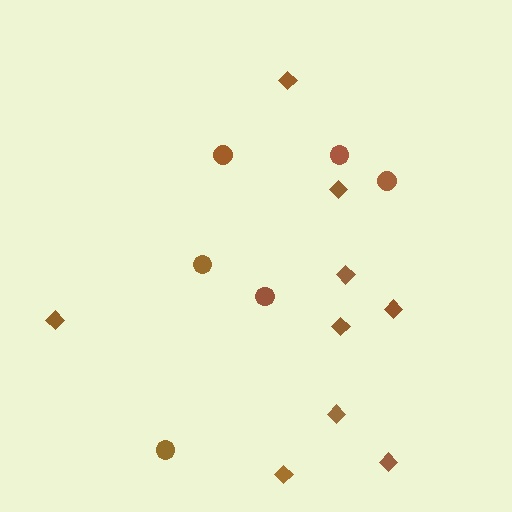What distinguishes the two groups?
There are 2 groups: one group of circles (6) and one group of diamonds (9).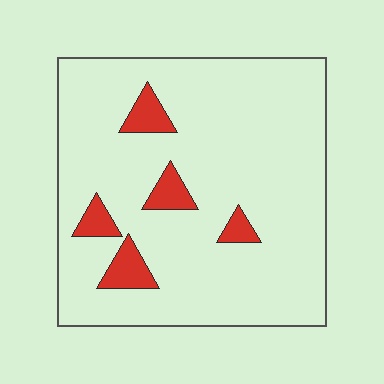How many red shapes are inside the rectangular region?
5.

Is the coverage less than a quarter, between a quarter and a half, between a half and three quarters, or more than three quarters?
Less than a quarter.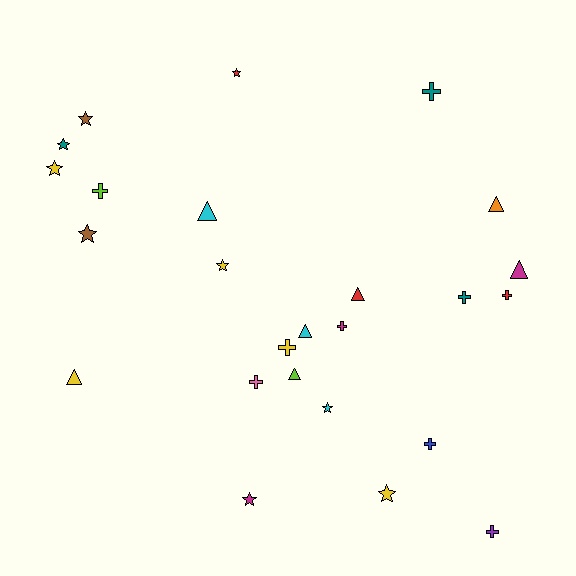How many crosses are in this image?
There are 9 crosses.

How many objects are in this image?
There are 25 objects.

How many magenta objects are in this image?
There are 3 magenta objects.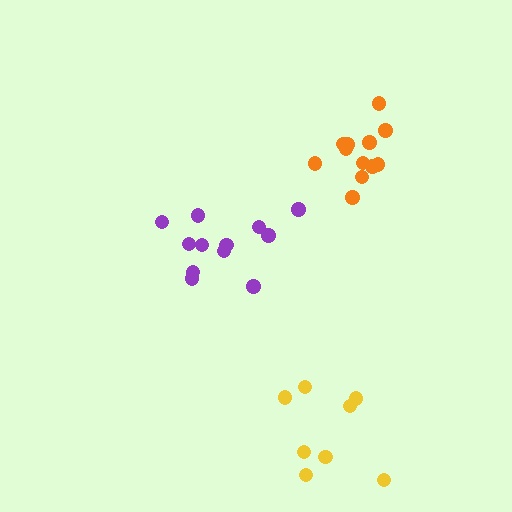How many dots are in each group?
Group 1: 8 dots, Group 2: 12 dots, Group 3: 13 dots (33 total).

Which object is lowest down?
The yellow cluster is bottommost.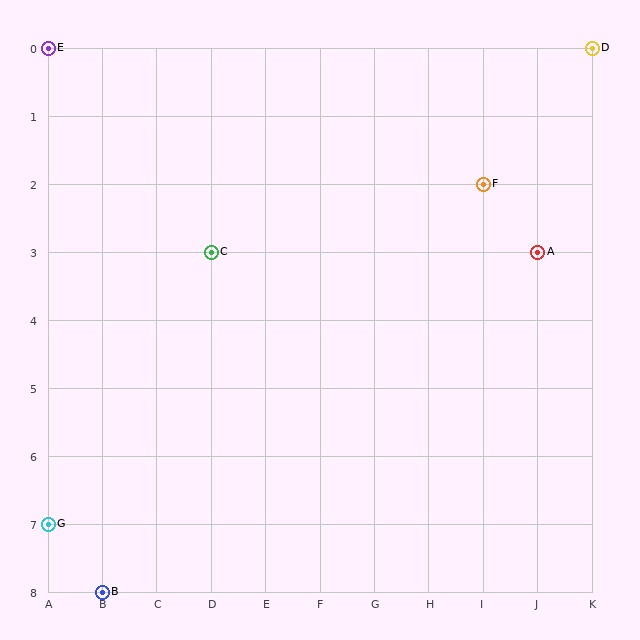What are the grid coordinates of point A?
Point A is at grid coordinates (J, 3).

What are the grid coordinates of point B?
Point B is at grid coordinates (B, 8).